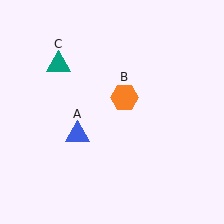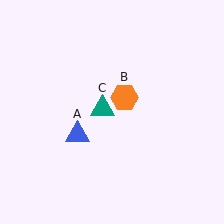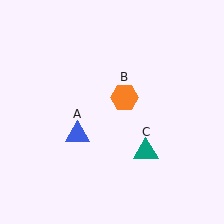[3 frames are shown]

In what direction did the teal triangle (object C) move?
The teal triangle (object C) moved down and to the right.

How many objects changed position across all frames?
1 object changed position: teal triangle (object C).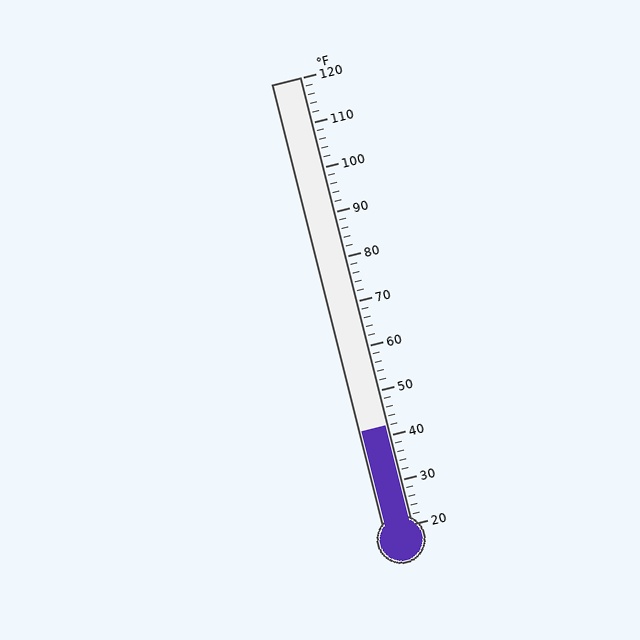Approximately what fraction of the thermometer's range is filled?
The thermometer is filled to approximately 20% of its range.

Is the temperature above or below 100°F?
The temperature is below 100°F.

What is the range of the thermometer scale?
The thermometer scale ranges from 20°F to 120°F.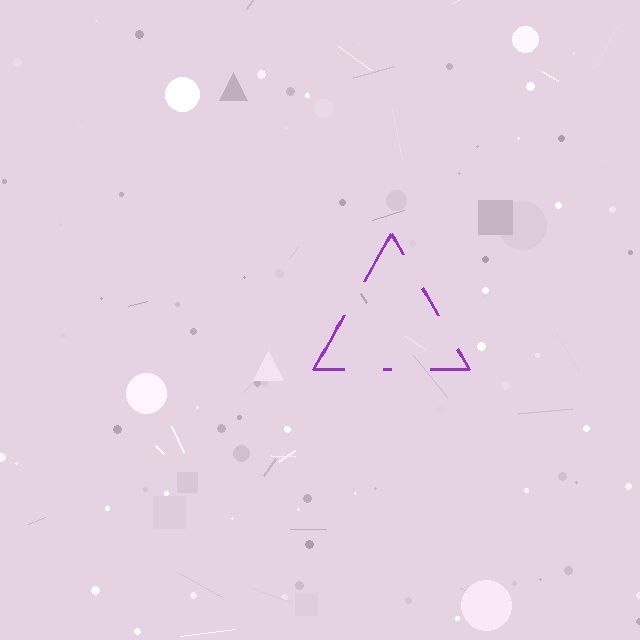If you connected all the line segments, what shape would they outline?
They would outline a triangle.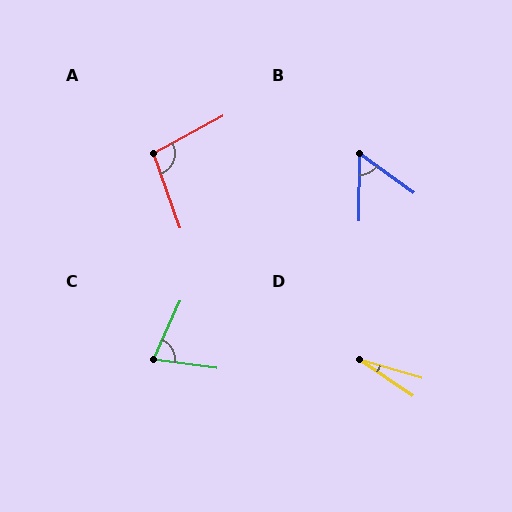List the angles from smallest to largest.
D (18°), B (55°), C (73°), A (98°).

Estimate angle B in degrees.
Approximately 55 degrees.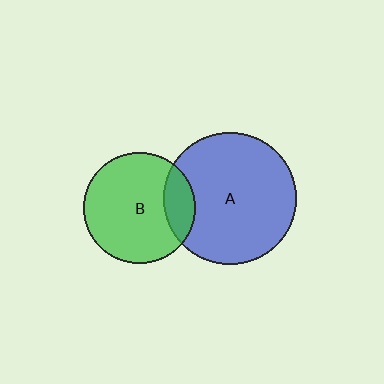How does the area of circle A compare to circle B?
Approximately 1.4 times.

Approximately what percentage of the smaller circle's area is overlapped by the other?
Approximately 20%.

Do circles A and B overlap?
Yes.